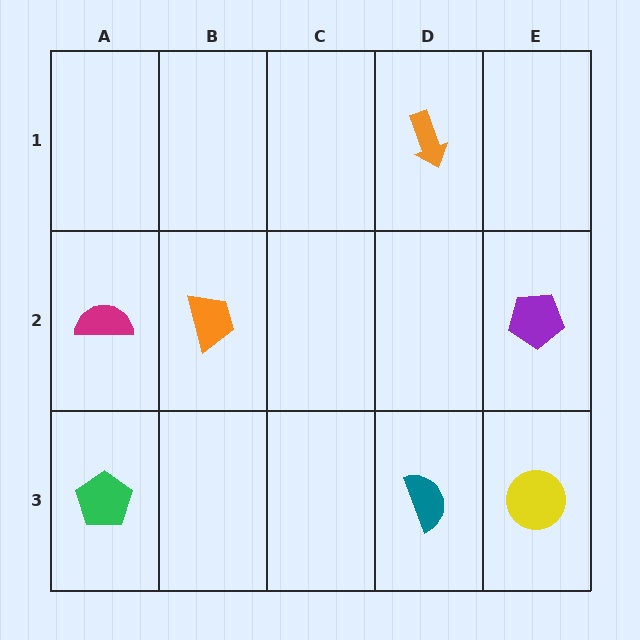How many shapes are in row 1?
1 shape.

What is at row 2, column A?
A magenta semicircle.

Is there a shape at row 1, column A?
No, that cell is empty.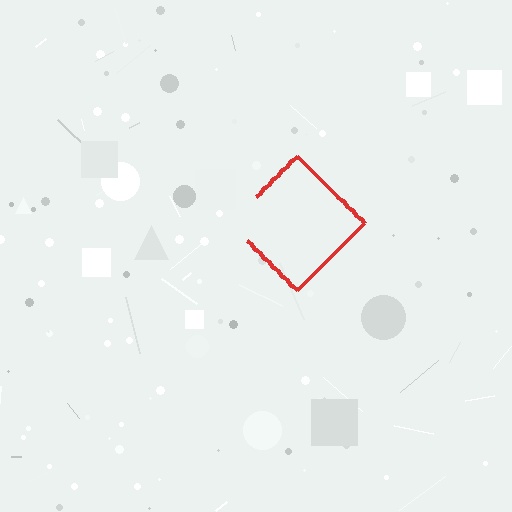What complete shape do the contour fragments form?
The contour fragments form a diamond.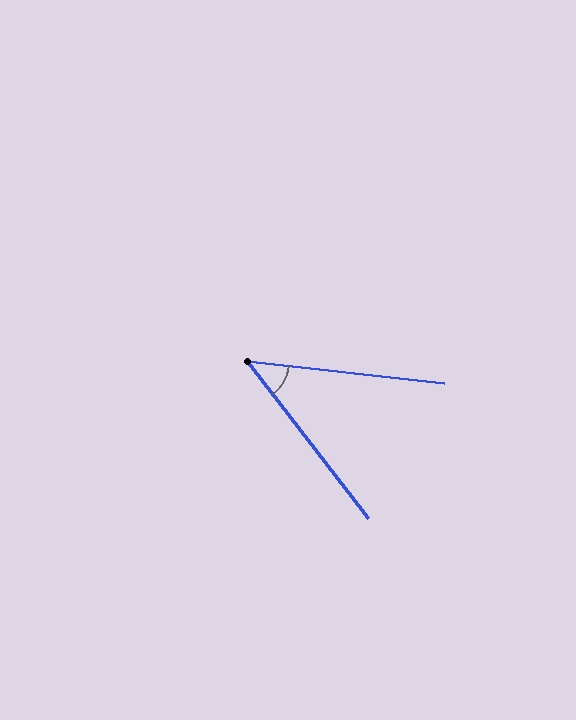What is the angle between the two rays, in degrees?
Approximately 46 degrees.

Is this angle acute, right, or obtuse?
It is acute.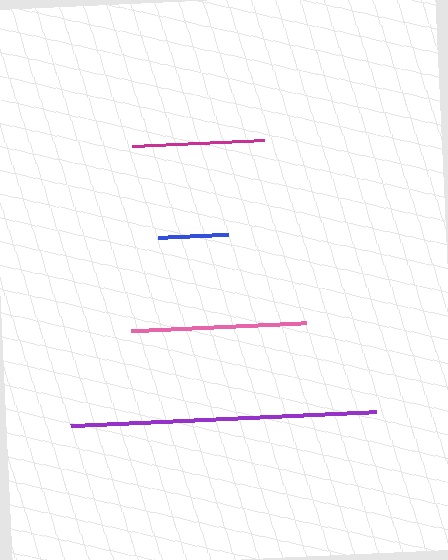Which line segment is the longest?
The purple line is the longest at approximately 307 pixels.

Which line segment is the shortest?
The blue line is the shortest at approximately 70 pixels.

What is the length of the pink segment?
The pink segment is approximately 175 pixels long.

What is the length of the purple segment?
The purple segment is approximately 307 pixels long.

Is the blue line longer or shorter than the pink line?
The pink line is longer than the blue line.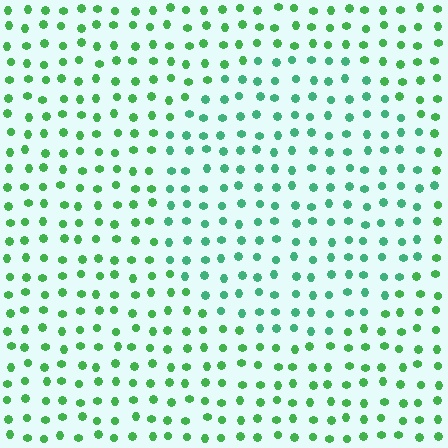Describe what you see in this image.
The image is filled with small green elements in a uniform arrangement. A circle-shaped region is visible where the elements are tinted to a slightly different hue, forming a subtle color boundary.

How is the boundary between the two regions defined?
The boundary is defined purely by a slight shift in hue (about 25 degrees). Spacing, size, and orientation are identical on both sides.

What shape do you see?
I see a circle.